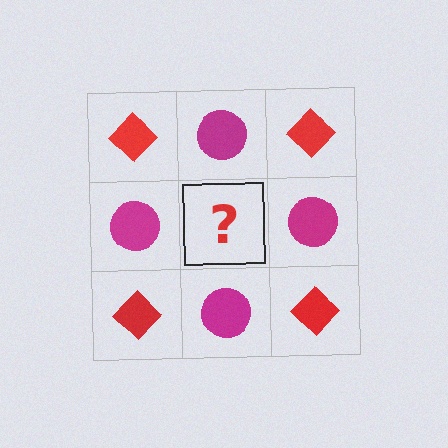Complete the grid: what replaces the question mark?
The question mark should be replaced with a red diamond.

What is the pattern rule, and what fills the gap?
The rule is that it alternates red diamond and magenta circle in a checkerboard pattern. The gap should be filled with a red diamond.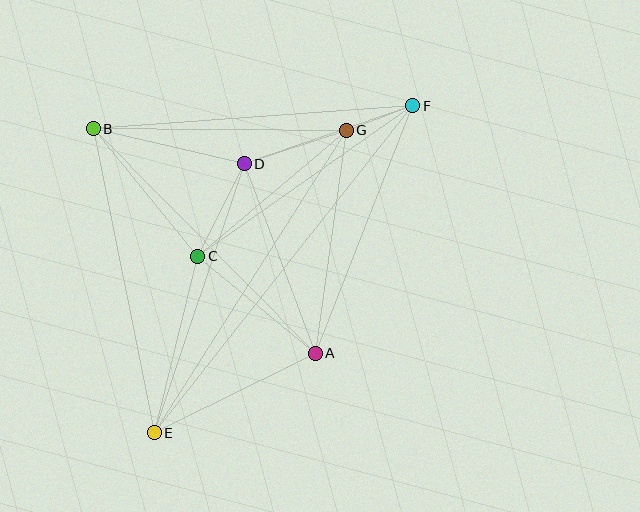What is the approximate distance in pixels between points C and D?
The distance between C and D is approximately 103 pixels.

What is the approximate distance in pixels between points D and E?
The distance between D and E is approximately 283 pixels.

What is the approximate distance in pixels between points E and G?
The distance between E and G is approximately 358 pixels.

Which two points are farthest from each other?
Points E and F are farthest from each other.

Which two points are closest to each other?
Points F and G are closest to each other.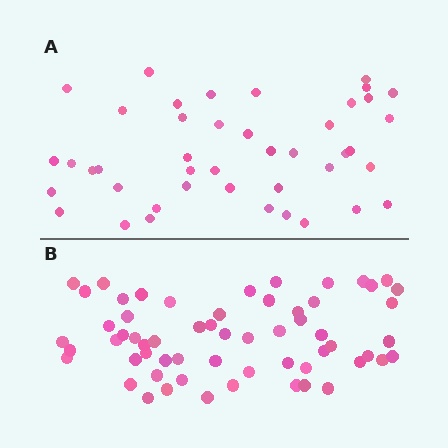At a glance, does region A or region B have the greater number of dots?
Region B (the bottom region) has more dots.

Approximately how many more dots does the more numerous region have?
Region B has approximately 15 more dots than region A.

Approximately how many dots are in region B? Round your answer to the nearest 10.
About 60 dots.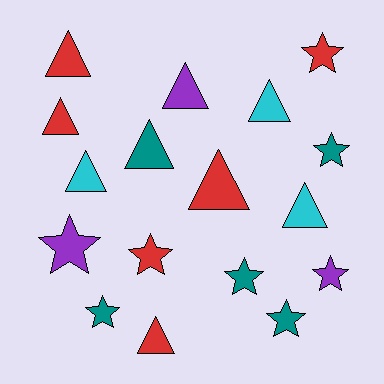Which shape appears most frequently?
Triangle, with 9 objects.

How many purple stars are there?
There are 2 purple stars.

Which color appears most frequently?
Red, with 6 objects.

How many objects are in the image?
There are 17 objects.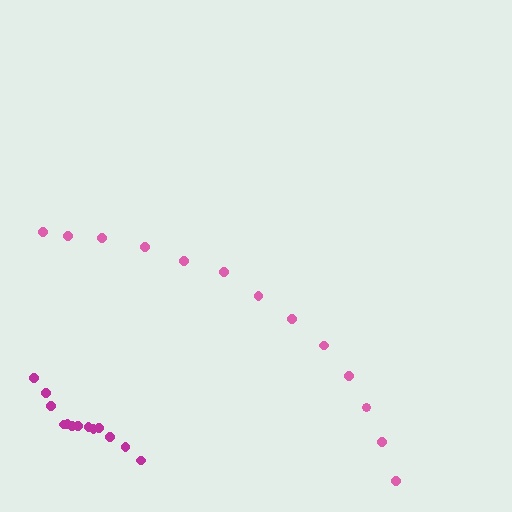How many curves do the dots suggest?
There are 2 distinct paths.